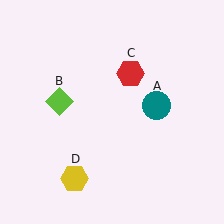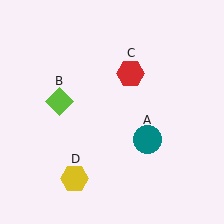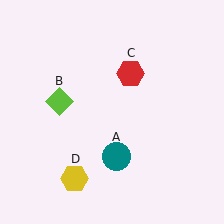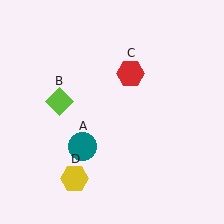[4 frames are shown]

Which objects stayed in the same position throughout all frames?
Lime diamond (object B) and red hexagon (object C) and yellow hexagon (object D) remained stationary.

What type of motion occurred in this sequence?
The teal circle (object A) rotated clockwise around the center of the scene.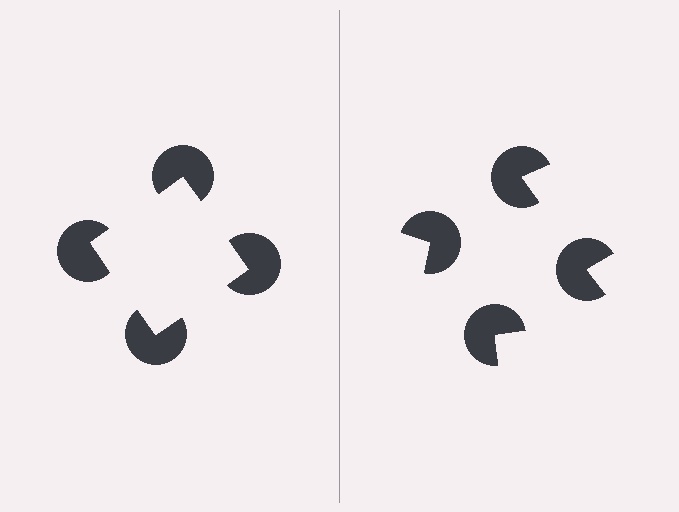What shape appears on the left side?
An illusory square.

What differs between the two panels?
The pac-man discs are positioned identically on both sides; only the wedge orientations differ. On the left they align to a square; on the right they are misaligned.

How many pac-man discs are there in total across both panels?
8 — 4 on each side.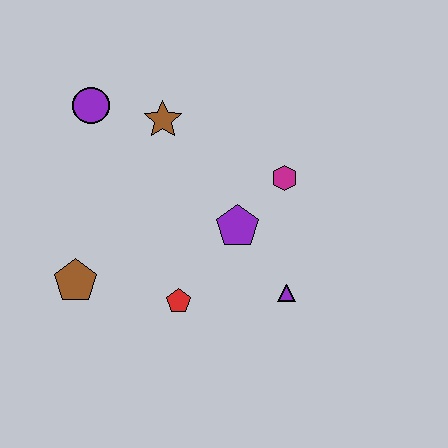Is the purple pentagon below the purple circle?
Yes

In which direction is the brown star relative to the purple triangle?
The brown star is above the purple triangle.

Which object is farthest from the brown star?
The purple triangle is farthest from the brown star.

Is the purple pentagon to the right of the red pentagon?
Yes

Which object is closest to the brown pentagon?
The red pentagon is closest to the brown pentagon.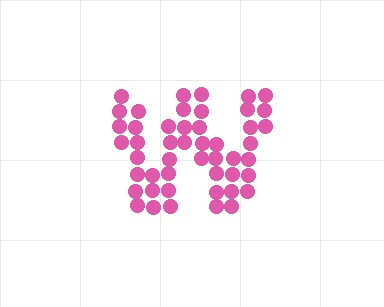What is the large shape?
The large shape is the letter W.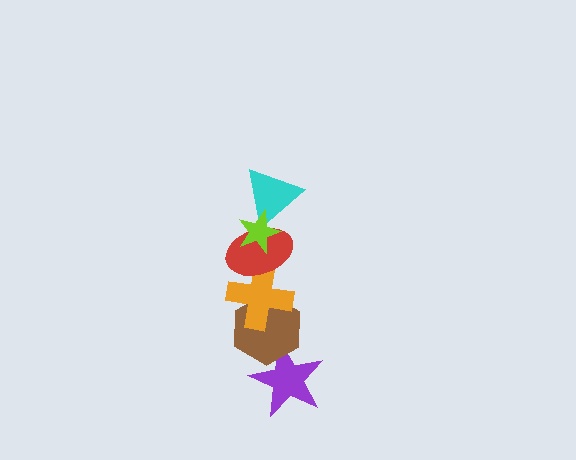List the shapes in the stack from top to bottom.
From top to bottom: the lime star, the cyan triangle, the red ellipse, the orange cross, the brown hexagon, the purple star.